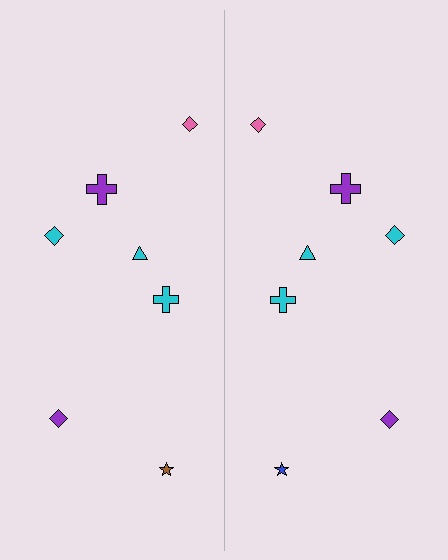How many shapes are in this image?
There are 14 shapes in this image.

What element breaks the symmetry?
The blue star on the right side breaks the symmetry — its mirror counterpart is brown.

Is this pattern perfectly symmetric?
No, the pattern is not perfectly symmetric. The blue star on the right side breaks the symmetry — its mirror counterpart is brown.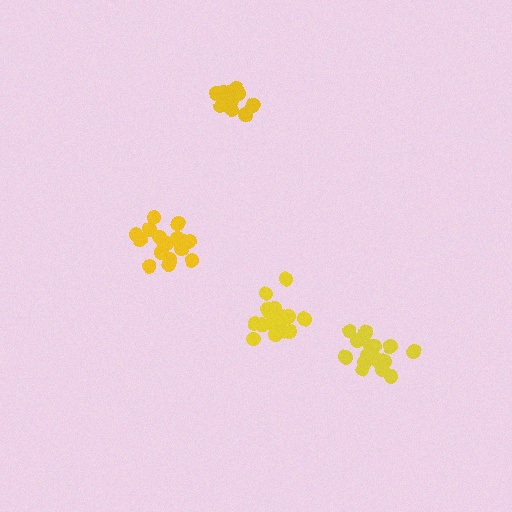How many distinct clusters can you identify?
There are 4 distinct clusters.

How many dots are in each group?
Group 1: 17 dots, Group 2: 17 dots, Group 3: 15 dots, Group 4: 18 dots (67 total).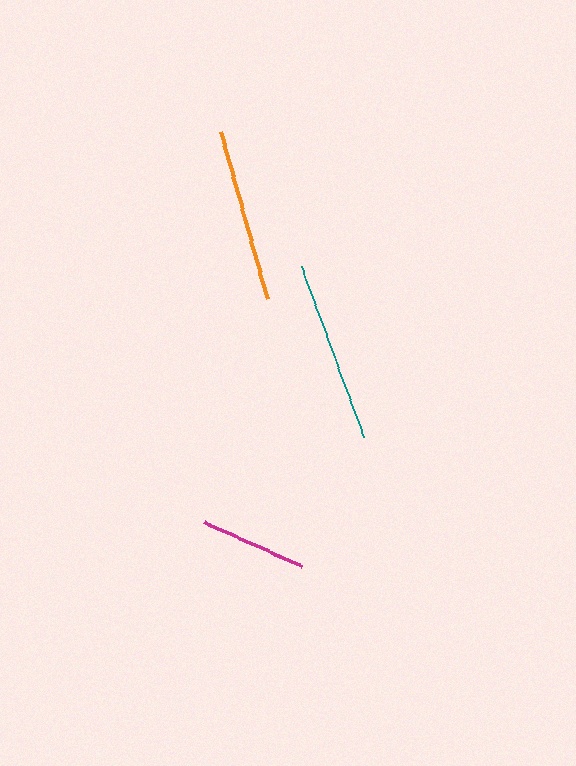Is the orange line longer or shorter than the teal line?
The teal line is longer than the orange line.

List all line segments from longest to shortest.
From longest to shortest: teal, orange, magenta.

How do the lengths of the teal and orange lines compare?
The teal and orange lines are approximately the same length.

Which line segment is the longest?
The teal line is the longest at approximately 182 pixels.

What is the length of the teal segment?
The teal segment is approximately 182 pixels long.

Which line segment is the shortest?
The magenta line is the shortest at approximately 108 pixels.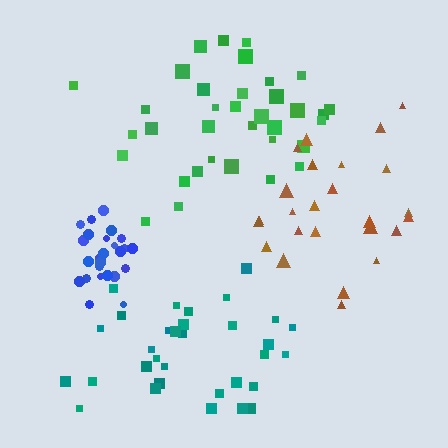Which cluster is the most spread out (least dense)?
Brown.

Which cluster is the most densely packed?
Blue.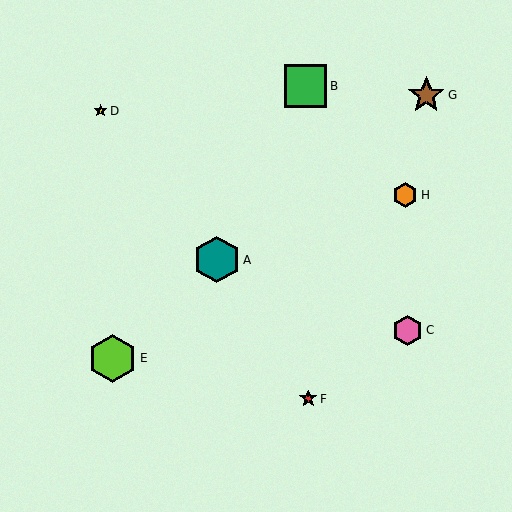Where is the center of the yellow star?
The center of the yellow star is at (101, 111).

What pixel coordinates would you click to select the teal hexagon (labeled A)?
Click at (217, 260) to select the teal hexagon A.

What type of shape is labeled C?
Shape C is a pink hexagon.